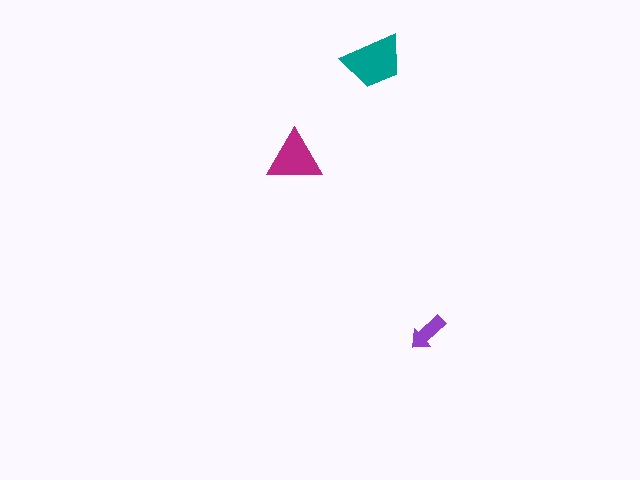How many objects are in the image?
There are 3 objects in the image.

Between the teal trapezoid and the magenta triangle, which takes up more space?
The teal trapezoid.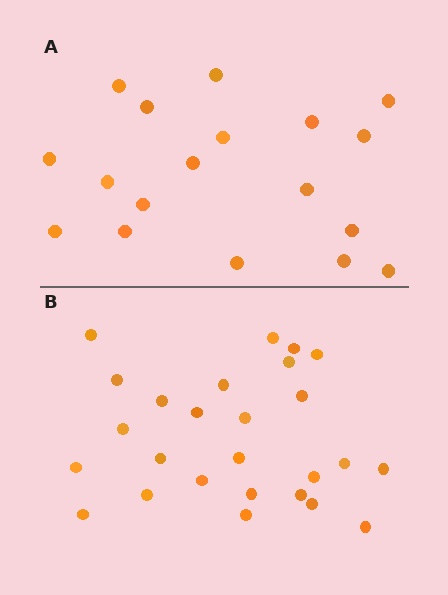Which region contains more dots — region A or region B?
Region B (the bottom region) has more dots.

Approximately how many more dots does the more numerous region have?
Region B has roughly 8 or so more dots than region A.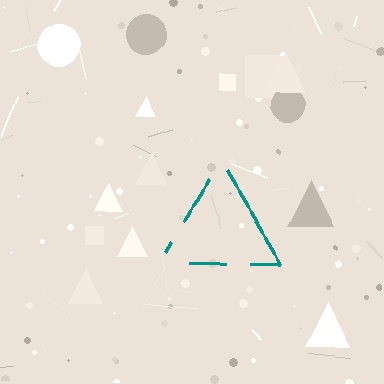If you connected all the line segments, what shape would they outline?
They would outline a triangle.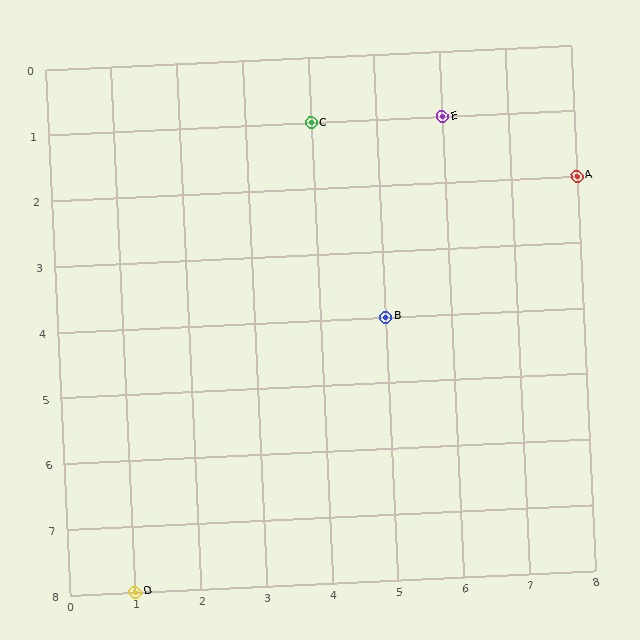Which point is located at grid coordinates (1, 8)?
Point D is at (1, 8).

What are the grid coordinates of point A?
Point A is at grid coordinates (8, 2).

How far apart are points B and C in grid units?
Points B and C are 1 column and 3 rows apart (about 3.2 grid units diagonally).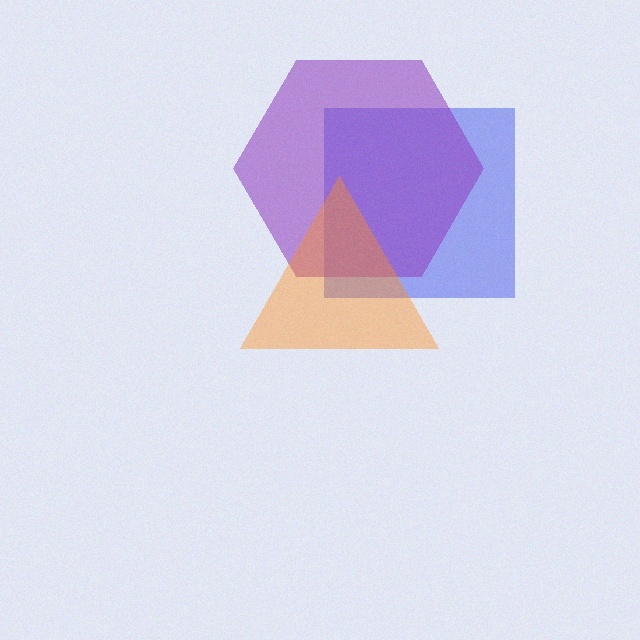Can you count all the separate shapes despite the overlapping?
Yes, there are 3 separate shapes.